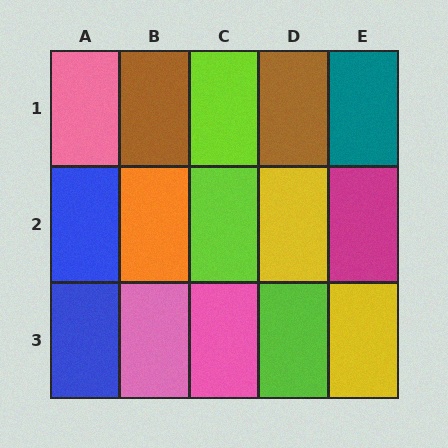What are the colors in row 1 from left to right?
Pink, brown, lime, brown, teal.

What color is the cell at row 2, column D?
Yellow.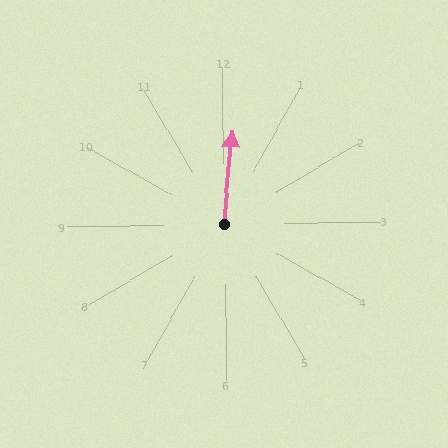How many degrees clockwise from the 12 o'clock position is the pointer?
Approximately 6 degrees.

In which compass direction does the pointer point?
North.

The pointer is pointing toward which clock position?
Roughly 12 o'clock.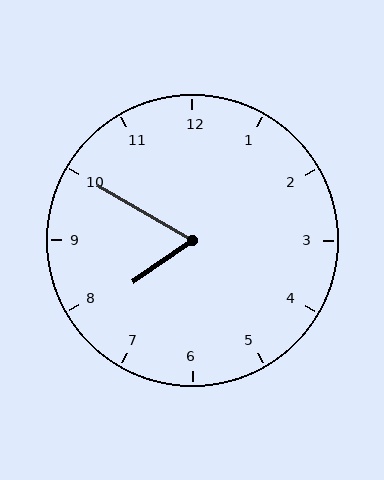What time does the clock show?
7:50.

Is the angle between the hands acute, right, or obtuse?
It is acute.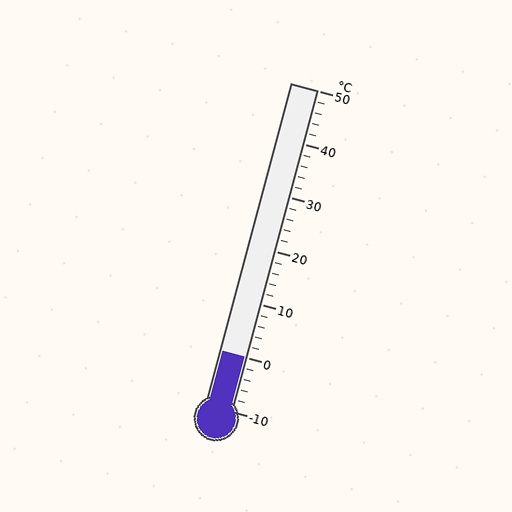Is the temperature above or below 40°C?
The temperature is below 40°C.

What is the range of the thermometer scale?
The thermometer scale ranges from -10°C to 50°C.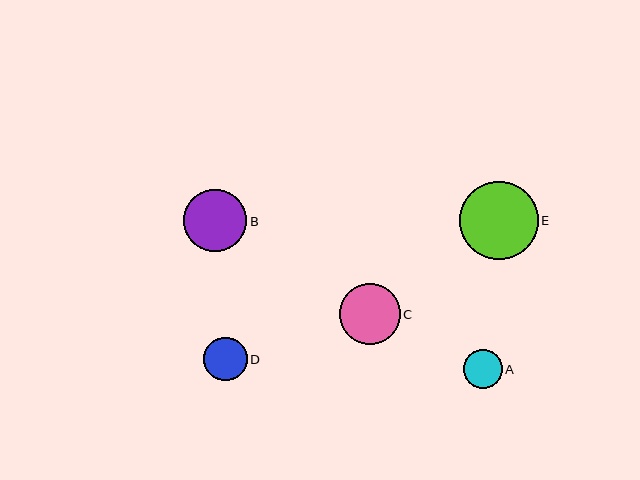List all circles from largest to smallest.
From largest to smallest: E, B, C, D, A.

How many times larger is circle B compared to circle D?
Circle B is approximately 1.4 times the size of circle D.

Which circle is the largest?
Circle E is the largest with a size of approximately 79 pixels.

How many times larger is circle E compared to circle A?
Circle E is approximately 2.0 times the size of circle A.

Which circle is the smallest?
Circle A is the smallest with a size of approximately 39 pixels.